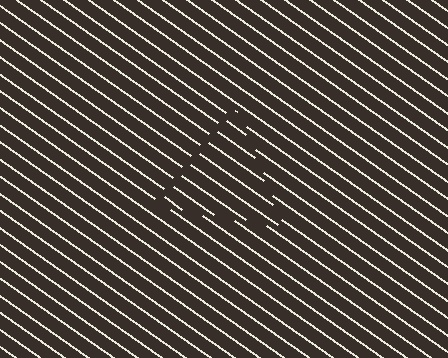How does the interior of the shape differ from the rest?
The interior of the shape contains the same grating, shifted by half a period — the contour is defined by the phase discontinuity where line-ends from the inner and outer gratings abut.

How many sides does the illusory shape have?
3 sides — the line-ends trace a triangle.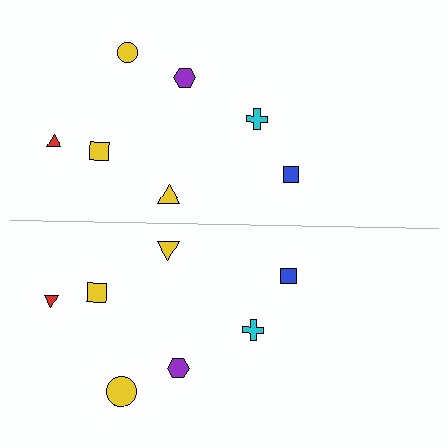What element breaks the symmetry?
The yellow circle on the bottom side has a different size than its mirror counterpart.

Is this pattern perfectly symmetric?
No, the pattern is not perfectly symmetric. The yellow circle on the bottom side has a different size than its mirror counterpart.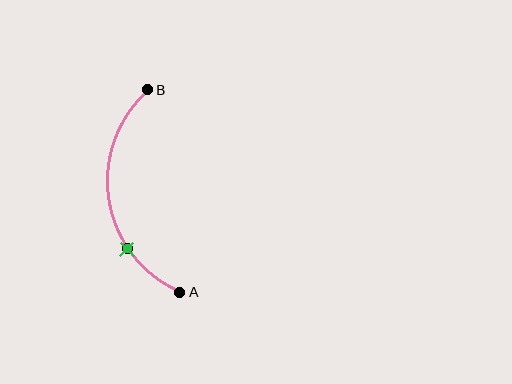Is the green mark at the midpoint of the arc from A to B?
No. The green mark lies on the arc but is closer to endpoint A. The arc midpoint would be at the point on the curve equidistant along the arc from both A and B.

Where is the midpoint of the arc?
The arc midpoint is the point on the curve farthest from the straight line joining A and B. It sits to the left of that line.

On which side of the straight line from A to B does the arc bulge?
The arc bulges to the left of the straight line connecting A and B.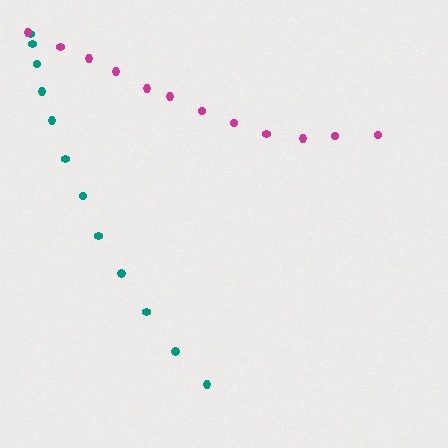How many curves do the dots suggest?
There are 2 distinct paths.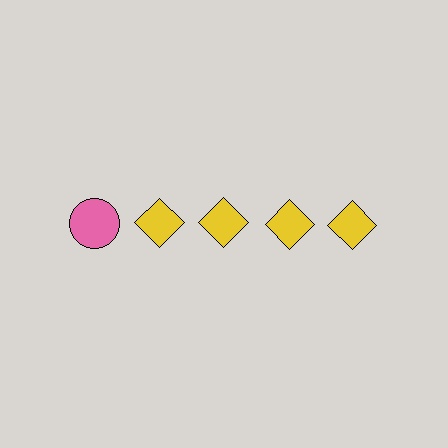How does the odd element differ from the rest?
It differs in both color (pink instead of yellow) and shape (circle instead of diamond).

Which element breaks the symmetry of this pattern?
The pink circle in the top row, leftmost column breaks the symmetry. All other shapes are yellow diamonds.